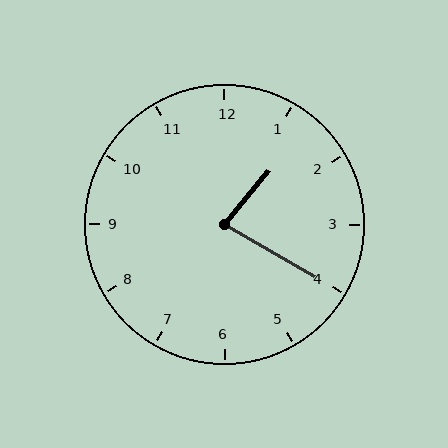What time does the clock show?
1:20.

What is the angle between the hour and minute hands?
Approximately 80 degrees.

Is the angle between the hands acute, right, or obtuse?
It is acute.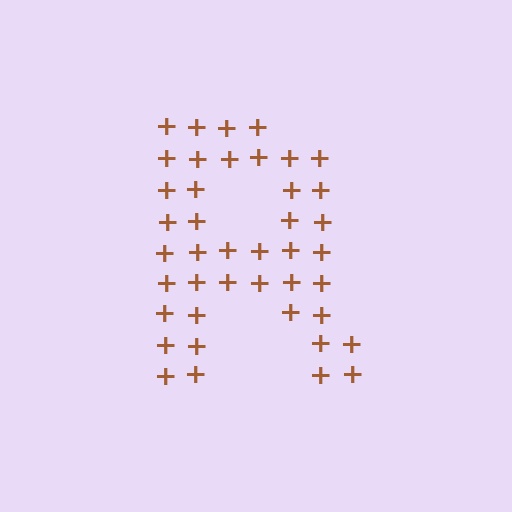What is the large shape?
The large shape is the letter R.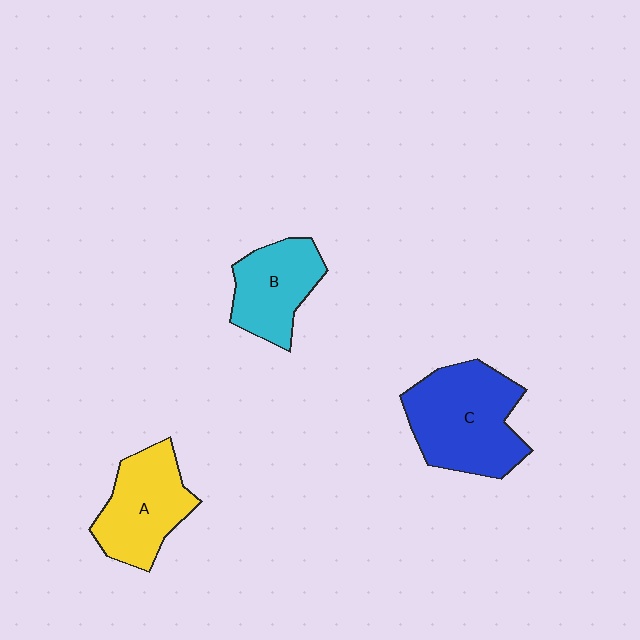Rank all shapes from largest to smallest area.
From largest to smallest: C (blue), A (yellow), B (cyan).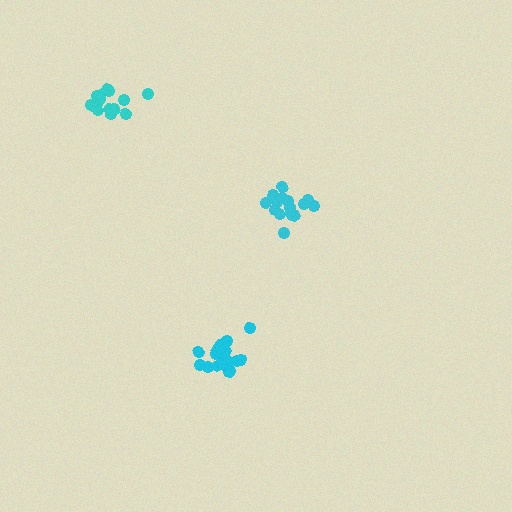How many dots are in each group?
Group 1: 20 dots, Group 2: 14 dots, Group 3: 16 dots (50 total).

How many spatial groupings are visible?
There are 3 spatial groupings.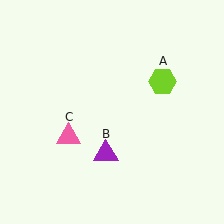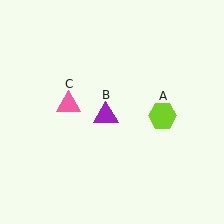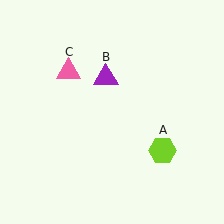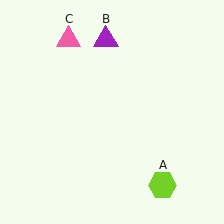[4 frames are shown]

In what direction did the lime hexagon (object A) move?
The lime hexagon (object A) moved down.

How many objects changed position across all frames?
3 objects changed position: lime hexagon (object A), purple triangle (object B), pink triangle (object C).